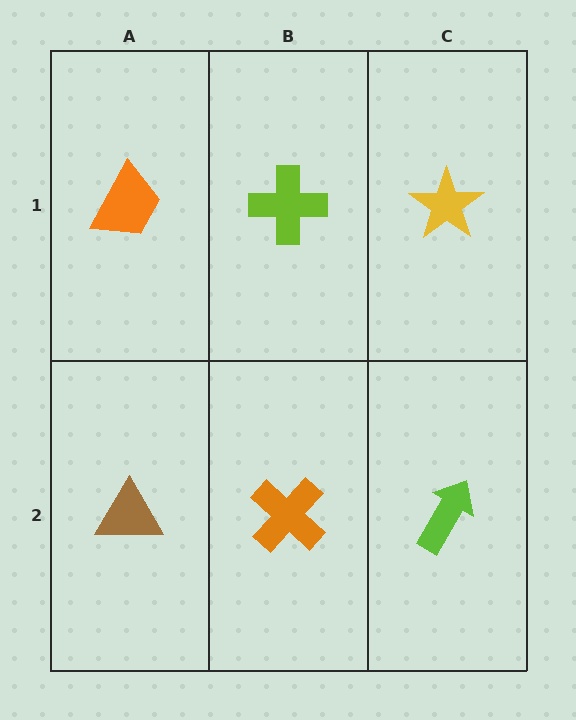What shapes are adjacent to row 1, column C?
A lime arrow (row 2, column C), a lime cross (row 1, column B).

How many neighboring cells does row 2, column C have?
2.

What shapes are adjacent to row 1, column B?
An orange cross (row 2, column B), an orange trapezoid (row 1, column A), a yellow star (row 1, column C).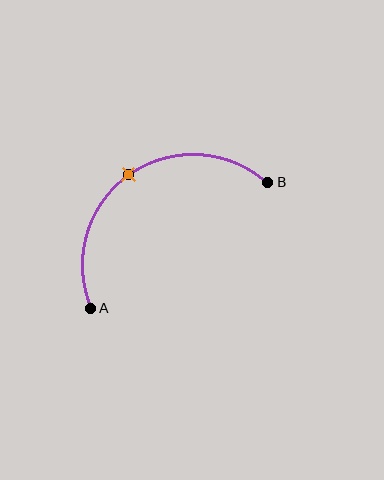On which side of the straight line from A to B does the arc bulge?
The arc bulges above and to the left of the straight line connecting A and B.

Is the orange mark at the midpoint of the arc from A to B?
Yes. The orange mark lies on the arc at equal arc-length from both A and B — it is the arc midpoint.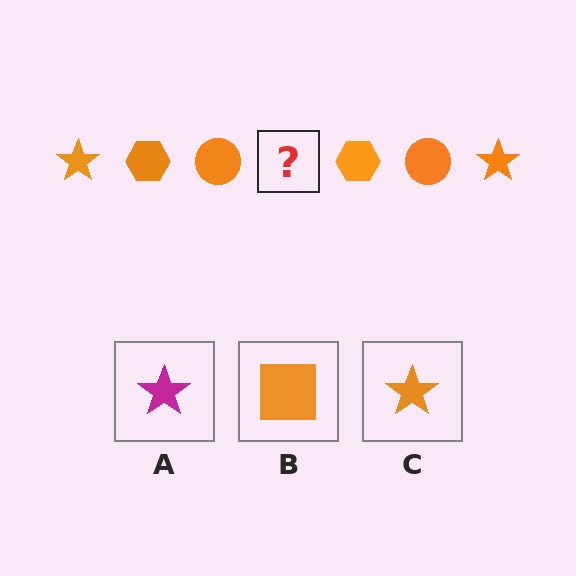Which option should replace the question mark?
Option C.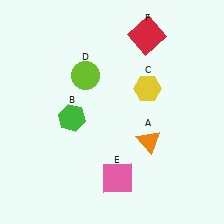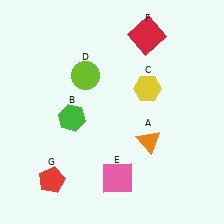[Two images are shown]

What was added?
A red pentagon (G) was added in Image 2.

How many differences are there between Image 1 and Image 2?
There is 1 difference between the two images.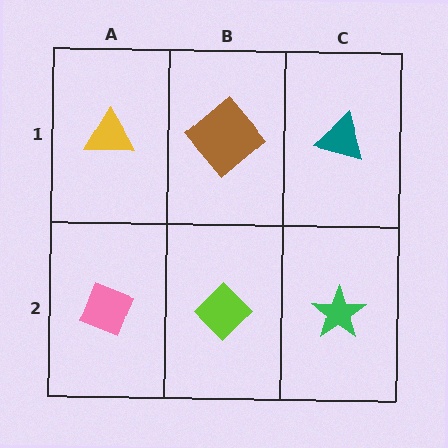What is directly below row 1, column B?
A lime diamond.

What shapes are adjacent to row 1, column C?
A green star (row 2, column C), a brown diamond (row 1, column B).